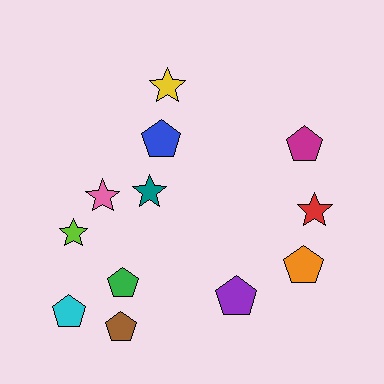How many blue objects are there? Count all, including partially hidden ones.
There is 1 blue object.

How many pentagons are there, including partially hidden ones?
There are 7 pentagons.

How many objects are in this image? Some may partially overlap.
There are 12 objects.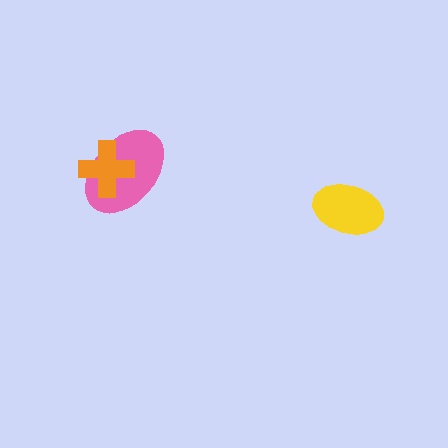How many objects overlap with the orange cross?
1 object overlaps with the orange cross.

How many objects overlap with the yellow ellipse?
0 objects overlap with the yellow ellipse.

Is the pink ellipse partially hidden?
Yes, it is partially covered by another shape.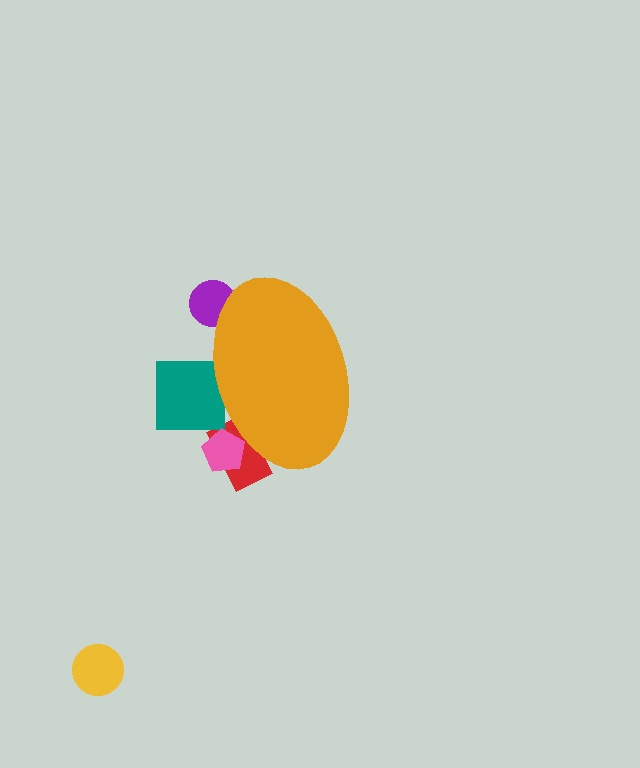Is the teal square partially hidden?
Yes, the teal square is partially hidden behind the orange ellipse.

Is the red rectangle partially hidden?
Yes, the red rectangle is partially hidden behind the orange ellipse.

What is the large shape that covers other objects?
An orange ellipse.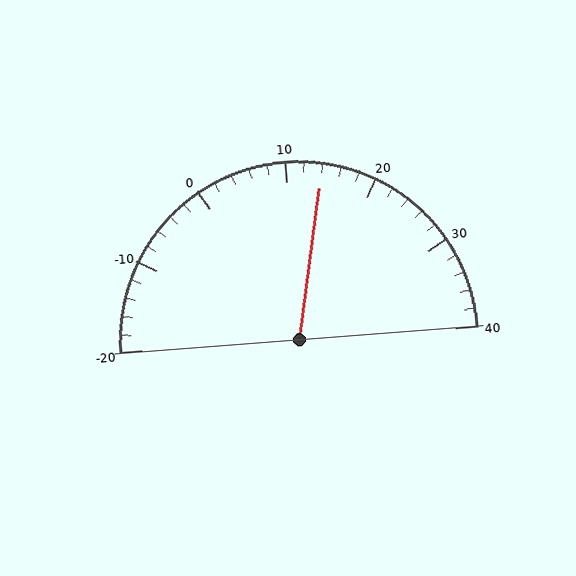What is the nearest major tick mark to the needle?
The nearest major tick mark is 10.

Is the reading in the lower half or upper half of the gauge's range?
The reading is in the upper half of the range (-20 to 40).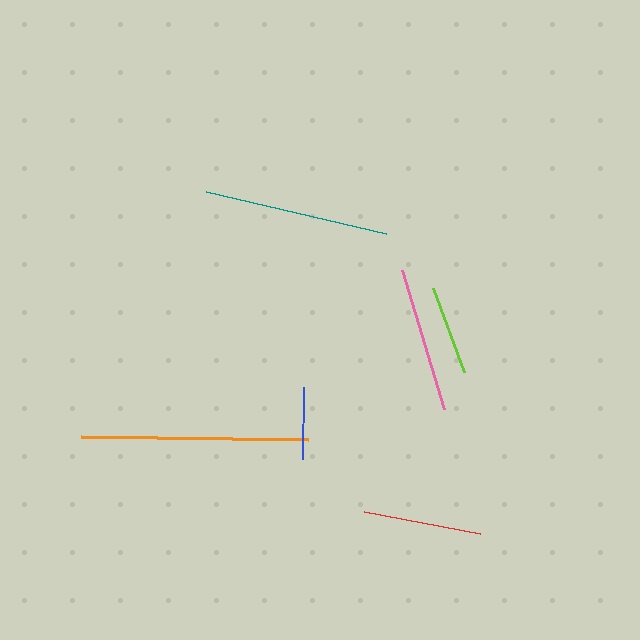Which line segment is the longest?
The orange line is the longest at approximately 227 pixels.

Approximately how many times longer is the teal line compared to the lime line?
The teal line is approximately 2.1 times the length of the lime line.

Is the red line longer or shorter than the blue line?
The red line is longer than the blue line.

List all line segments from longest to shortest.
From longest to shortest: orange, teal, pink, red, lime, blue.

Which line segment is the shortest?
The blue line is the shortest at approximately 72 pixels.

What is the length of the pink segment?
The pink segment is approximately 145 pixels long.